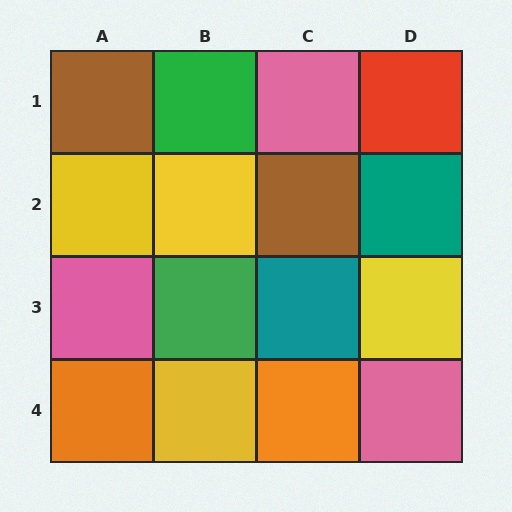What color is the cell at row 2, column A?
Yellow.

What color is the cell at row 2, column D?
Teal.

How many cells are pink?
3 cells are pink.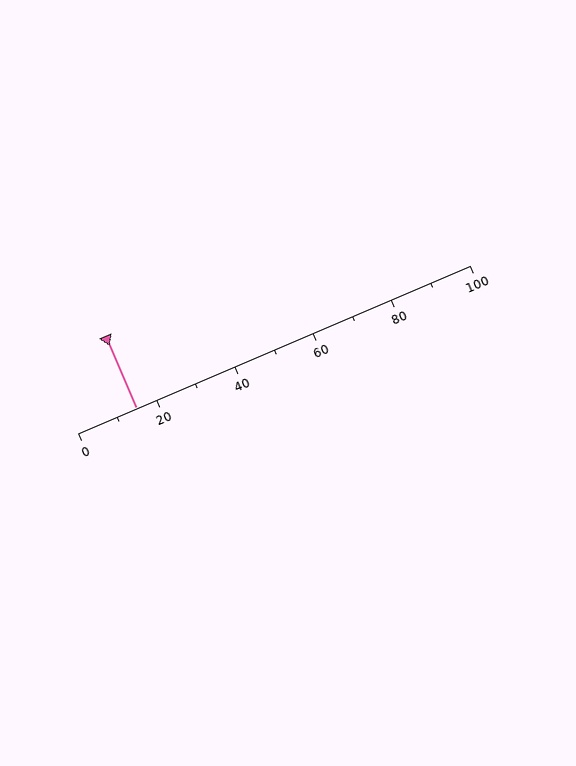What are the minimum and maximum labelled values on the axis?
The axis runs from 0 to 100.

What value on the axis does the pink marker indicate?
The marker indicates approximately 15.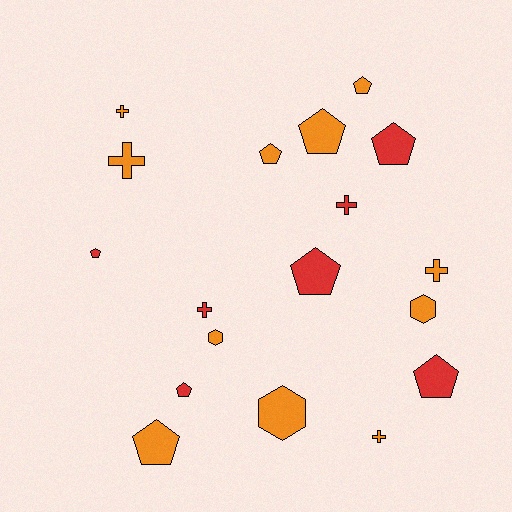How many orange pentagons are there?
There are 4 orange pentagons.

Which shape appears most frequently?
Pentagon, with 9 objects.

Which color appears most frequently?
Orange, with 11 objects.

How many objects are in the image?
There are 18 objects.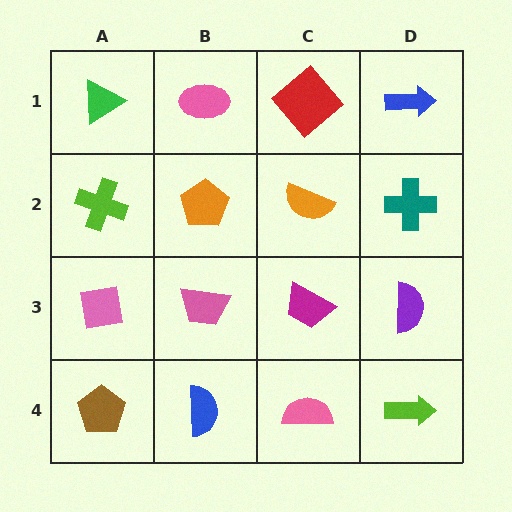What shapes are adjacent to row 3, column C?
An orange semicircle (row 2, column C), a pink semicircle (row 4, column C), a pink trapezoid (row 3, column B), a purple semicircle (row 3, column D).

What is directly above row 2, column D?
A blue arrow.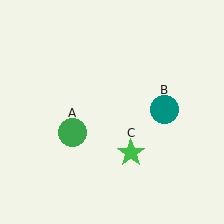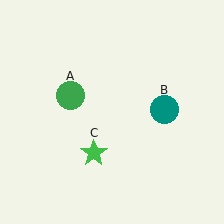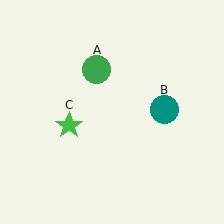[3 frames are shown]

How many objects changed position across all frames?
2 objects changed position: green circle (object A), green star (object C).